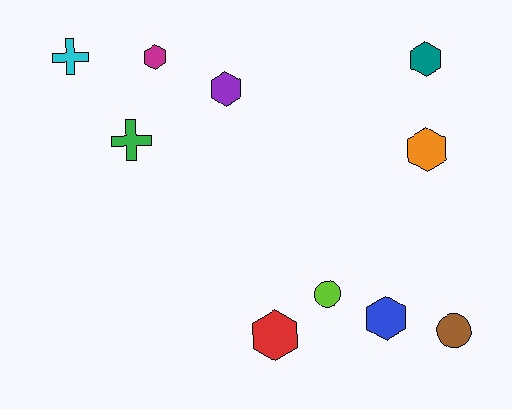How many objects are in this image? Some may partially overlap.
There are 10 objects.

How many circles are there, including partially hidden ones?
There are 2 circles.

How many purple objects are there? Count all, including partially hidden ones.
There is 1 purple object.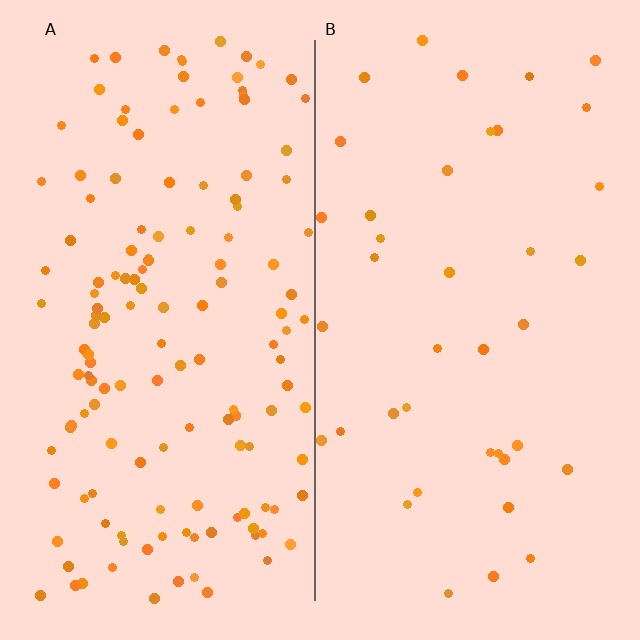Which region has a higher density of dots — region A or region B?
A (the left).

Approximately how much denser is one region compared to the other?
Approximately 3.7× — region A over region B.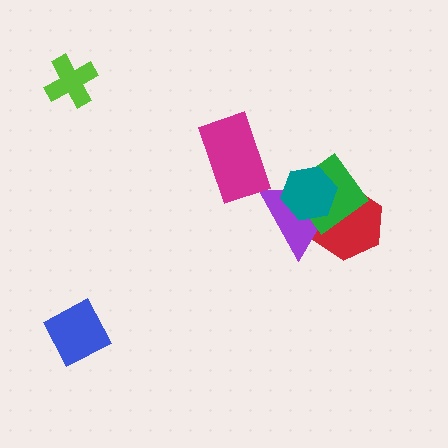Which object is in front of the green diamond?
The teal hexagon is in front of the green diamond.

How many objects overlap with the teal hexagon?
3 objects overlap with the teal hexagon.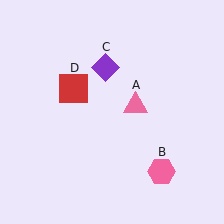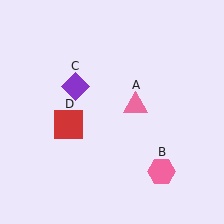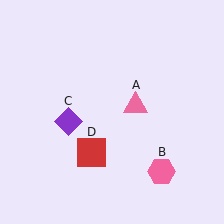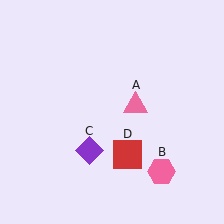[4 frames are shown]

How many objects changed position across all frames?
2 objects changed position: purple diamond (object C), red square (object D).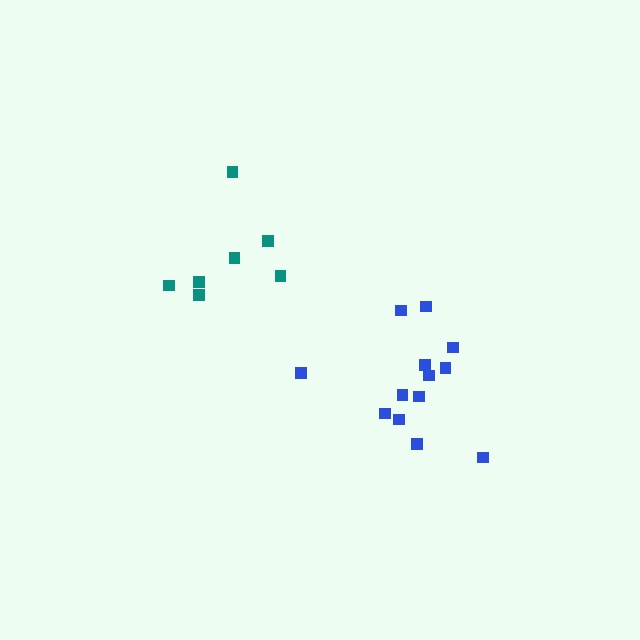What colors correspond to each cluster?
The clusters are colored: blue, teal.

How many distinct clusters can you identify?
There are 2 distinct clusters.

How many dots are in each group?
Group 1: 13 dots, Group 2: 7 dots (20 total).